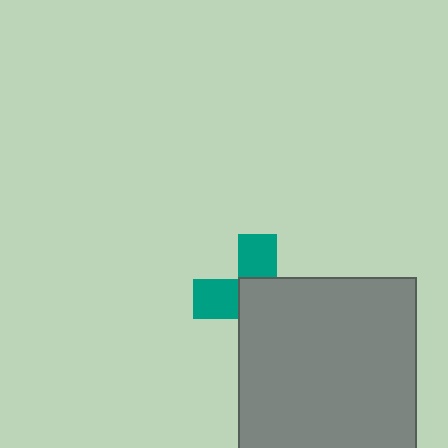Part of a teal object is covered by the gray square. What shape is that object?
It is a cross.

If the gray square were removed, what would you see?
You would see the complete teal cross.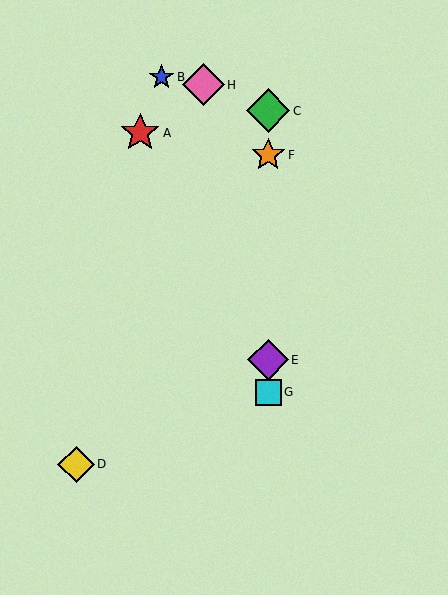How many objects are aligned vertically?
4 objects (C, E, F, G) are aligned vertically.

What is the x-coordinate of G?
Object G is at x≈268.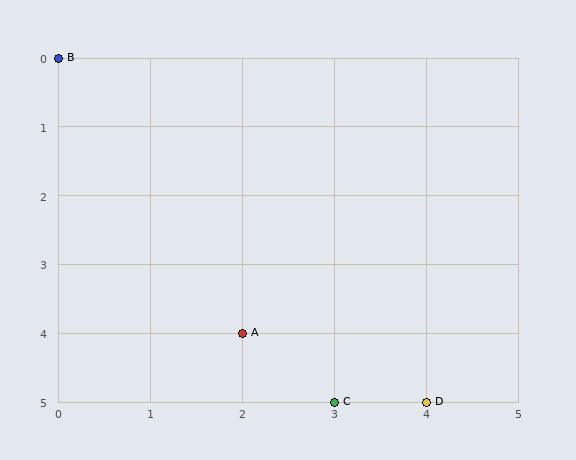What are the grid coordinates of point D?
Point D is at grid coordinates (4, 5).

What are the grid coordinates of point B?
Point B is at grid coordinates (0, 0).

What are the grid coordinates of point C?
Point C is at grid coordinates (3, 5).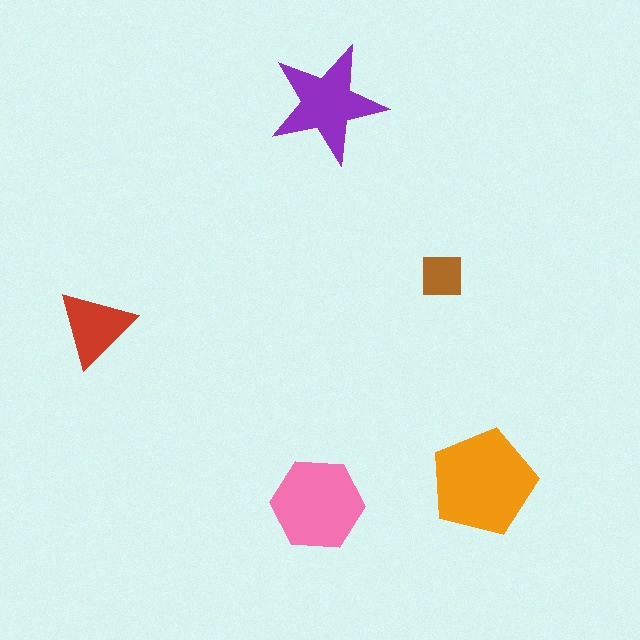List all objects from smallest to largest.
The brown square, the red triangle, the purple star, the pink hexagon, the orange pentagon.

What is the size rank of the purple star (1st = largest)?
3rd.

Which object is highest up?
The purple star is topmost.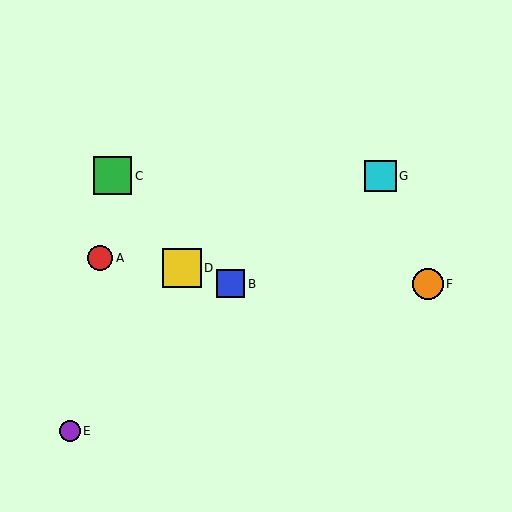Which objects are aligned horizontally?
Objects C, G are aligned horizontally.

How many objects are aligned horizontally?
2 objects (C, G) are aligned horizontally.